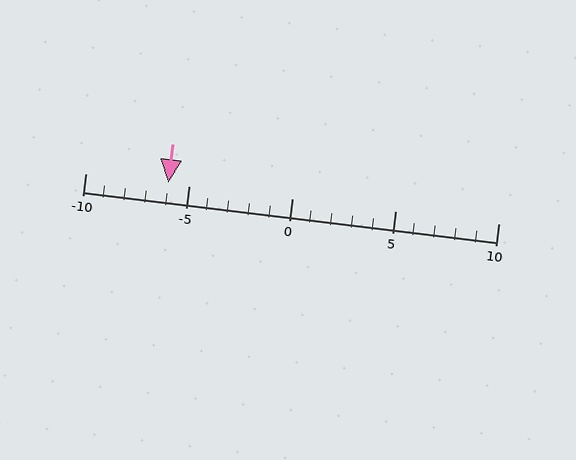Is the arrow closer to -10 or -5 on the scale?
The arrow is closer to -5.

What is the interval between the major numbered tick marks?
The major tick marks are spaced 5 units apart.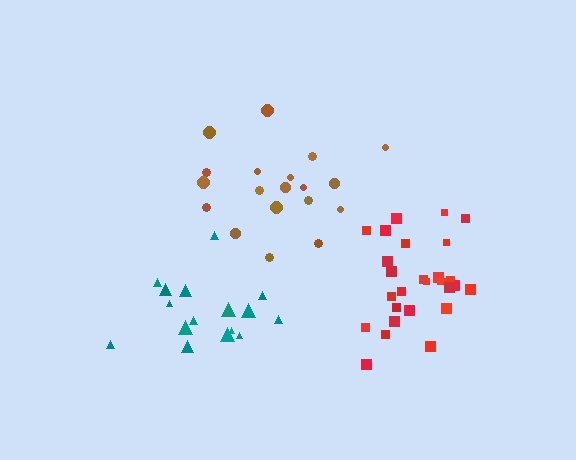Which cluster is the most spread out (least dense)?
Teal.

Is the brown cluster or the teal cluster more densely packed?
Brown.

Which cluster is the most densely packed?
Red.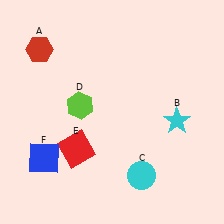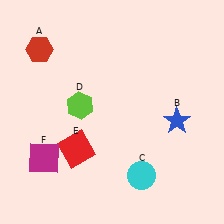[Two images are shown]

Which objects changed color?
B changed from cyan to blue. F changed from blue to magenta.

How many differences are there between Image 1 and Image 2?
There are 2 differences between the two images.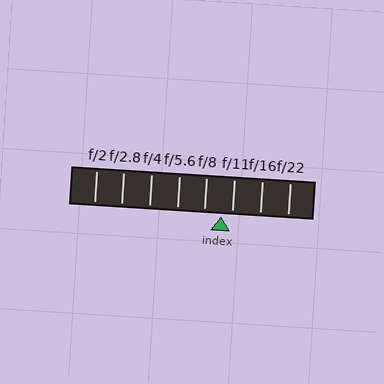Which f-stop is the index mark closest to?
The index mark is closest to f/11.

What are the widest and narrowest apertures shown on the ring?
The widest aperture shown is f/2 and the narrowest is f/22.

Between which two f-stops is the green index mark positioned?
The index mark is between f/8 and f/11.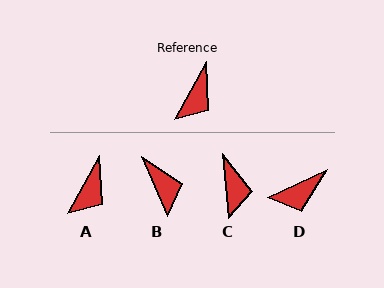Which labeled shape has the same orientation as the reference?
A.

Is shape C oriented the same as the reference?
No, it is off by about 35 degrees.